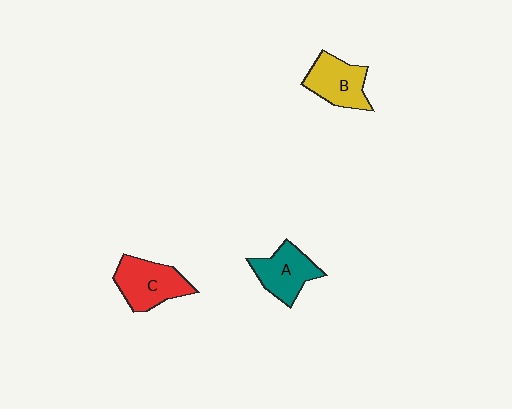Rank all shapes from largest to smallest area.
From largest to smallest: C (red), A (teal), B (yellow).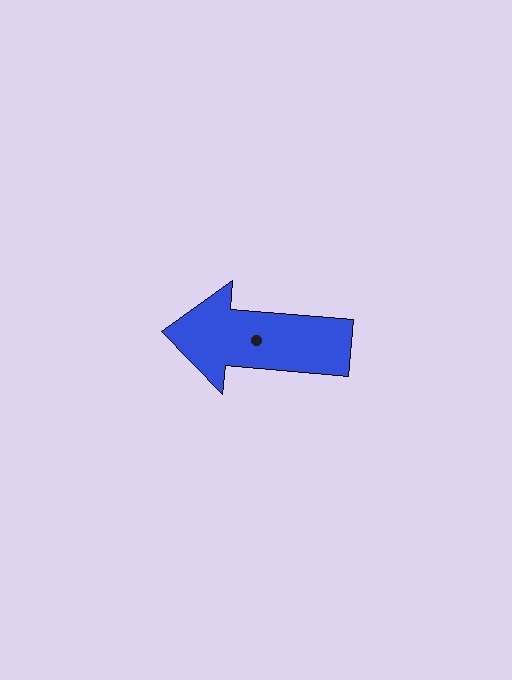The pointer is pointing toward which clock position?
Roughly 9 o'clock.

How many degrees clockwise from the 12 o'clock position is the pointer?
Approximately 275 degrees.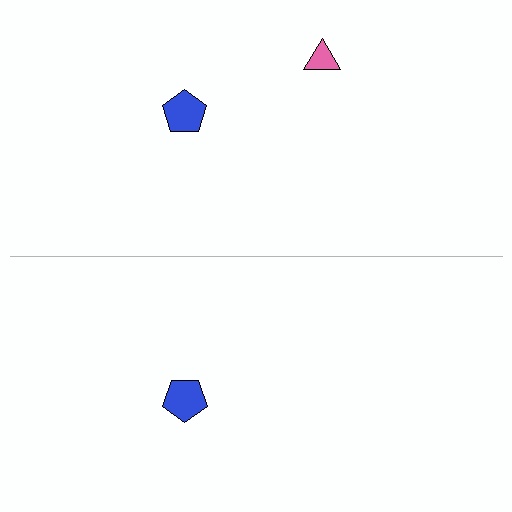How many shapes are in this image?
There are 3 shapes in this image.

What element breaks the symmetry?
A pink triangle is missing from the bottom side.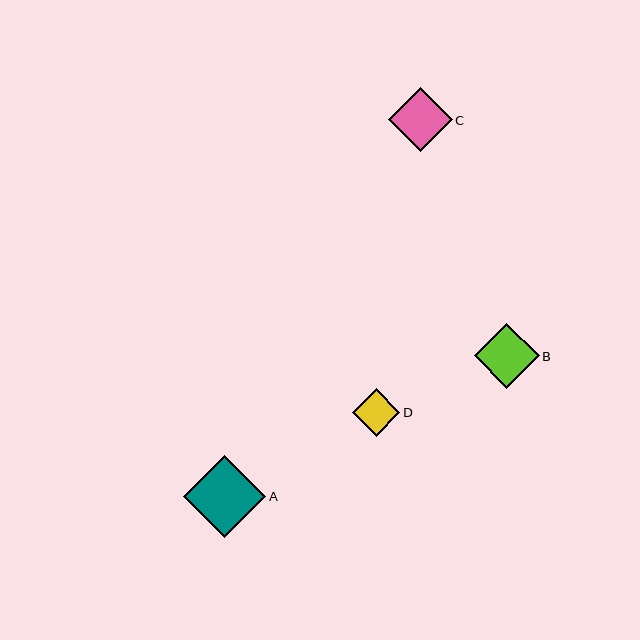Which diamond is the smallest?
Diamond D is the smallest with a size of approximately 47 pixels.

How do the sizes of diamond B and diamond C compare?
Diamond B and diamond C are approximately the same size.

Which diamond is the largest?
Diamond A is the largest with a size of approximately 82 pixels.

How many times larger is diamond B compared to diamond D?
Diamond B is approximately 1.4 times the size of diamond D.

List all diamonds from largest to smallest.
From largest to smallest: A, B, C, D.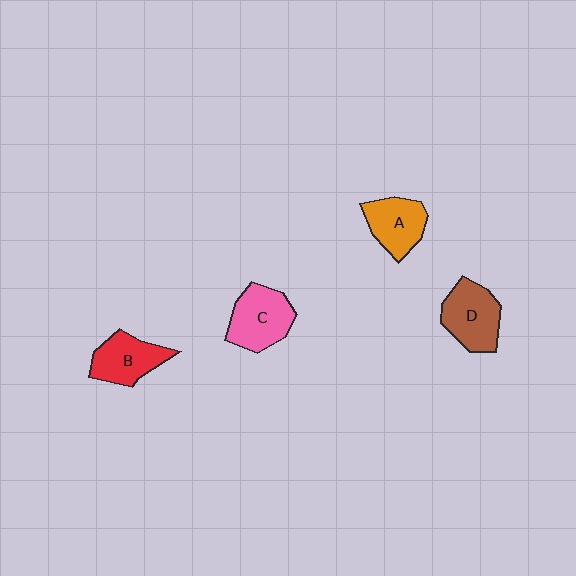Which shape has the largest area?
Shape C (pink).